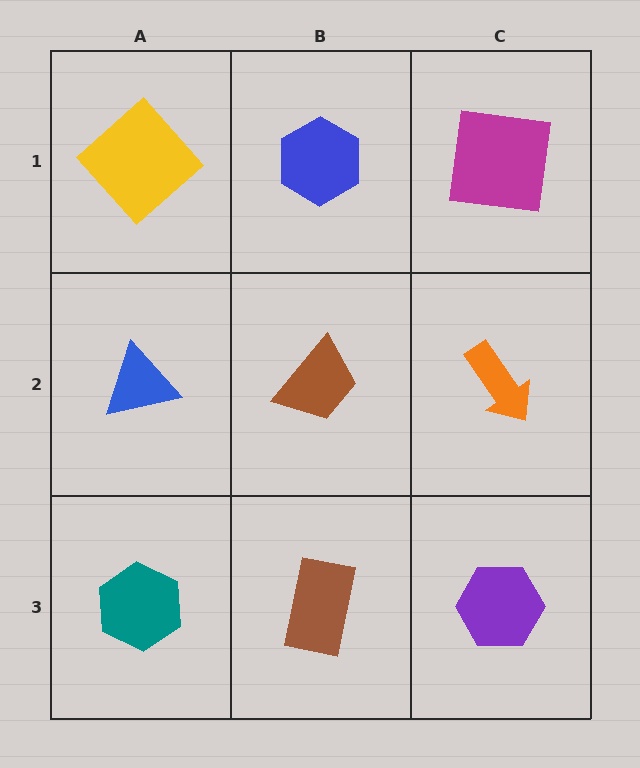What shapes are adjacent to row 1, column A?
A blue triangle (row 2, column A), a blue hexagon (row 1, column B).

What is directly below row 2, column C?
A purple hexagon.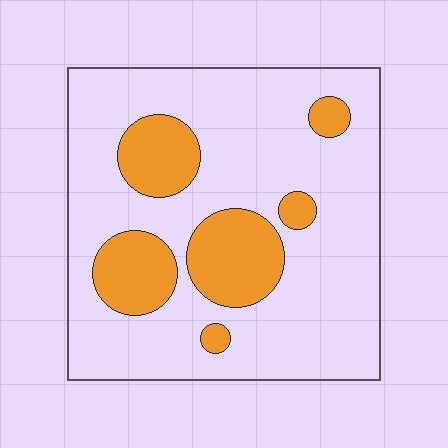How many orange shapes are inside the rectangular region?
6.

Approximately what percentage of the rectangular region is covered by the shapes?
Approximately 25%.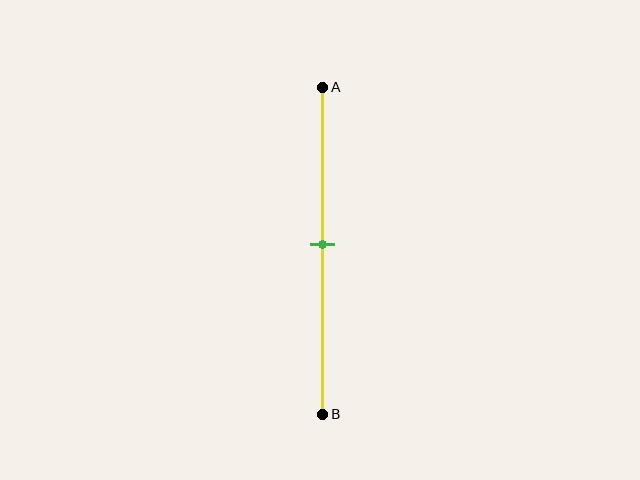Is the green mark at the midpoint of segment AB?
Yes, the mark is approximately at the midpoint.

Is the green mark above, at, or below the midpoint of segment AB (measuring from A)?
The green mark is approximately at the midpoint of segment AB.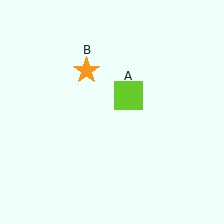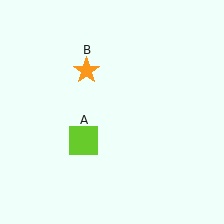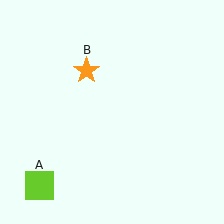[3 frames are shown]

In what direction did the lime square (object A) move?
The lime square (object A) moved down and to the left.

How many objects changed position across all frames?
1 object changed position: lime square (object A).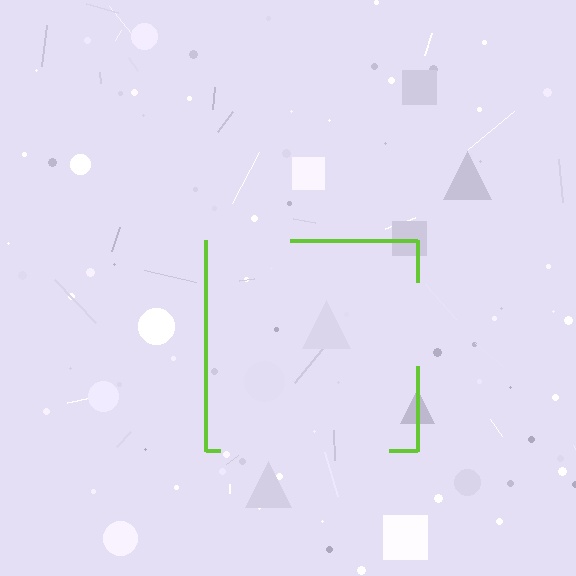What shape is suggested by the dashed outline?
The dashed outline suggests a square.